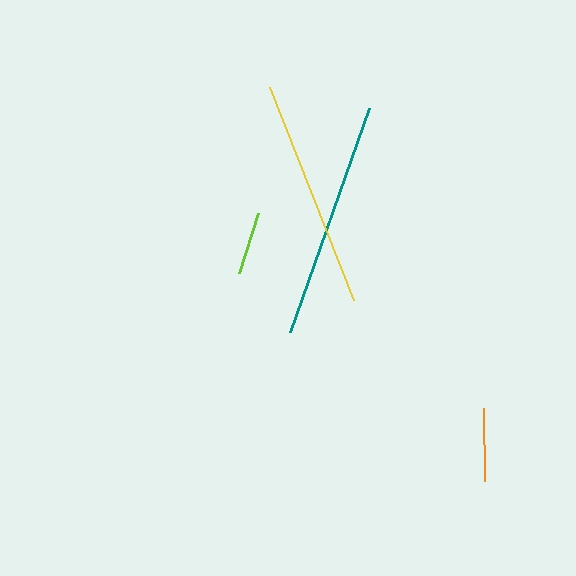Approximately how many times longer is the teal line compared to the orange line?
The teal line is approximately 3.3 times the length of the orange line.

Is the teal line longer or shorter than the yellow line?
The teal line is longer than the yellow line.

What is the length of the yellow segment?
The yellow segment is approximately 230 pixels long.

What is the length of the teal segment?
The teal segment is approximately 237 pixels long.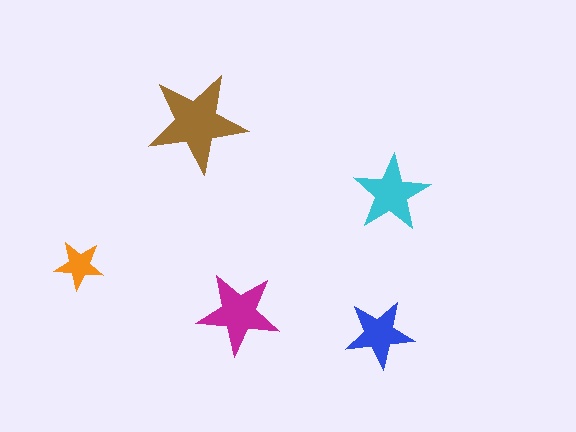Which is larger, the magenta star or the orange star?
The magenta one.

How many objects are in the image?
There are 5 objects in the image.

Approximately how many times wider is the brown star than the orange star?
About 2 times wider.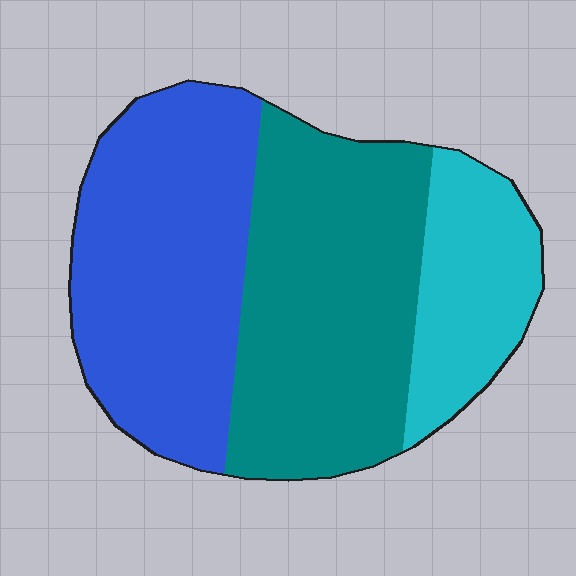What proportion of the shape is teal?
Teal takes up about two fifths (2/5) of the shape.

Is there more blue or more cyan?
Blue.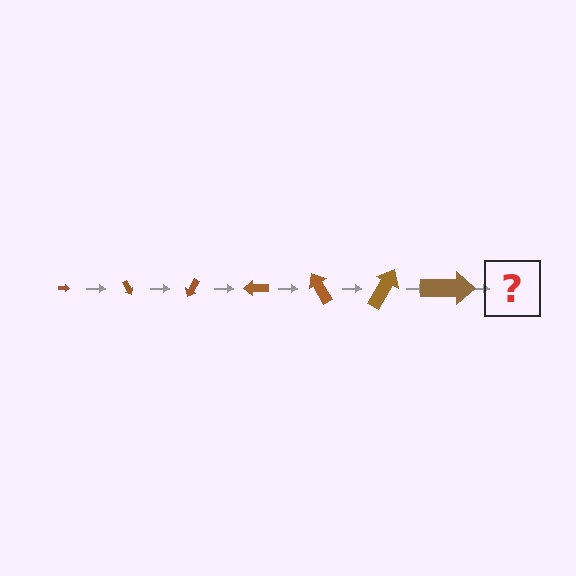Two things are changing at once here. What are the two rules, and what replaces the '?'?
The two rules are that the arrow grows larger each step and it rotates 60 degrees each step. The '?' should be an arrow, larger than the previous one and rotated 420 degrees from the start.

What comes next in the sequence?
The next element should be an arrow, larger than the previous one and rotated 420 degrees from the start.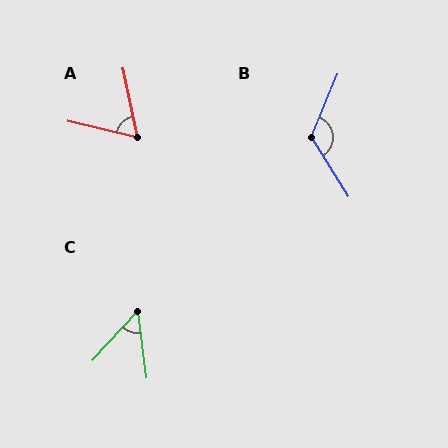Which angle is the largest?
B, at approximately 125 degrees.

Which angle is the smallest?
C, at approximately 50 degrees.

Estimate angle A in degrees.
Approximately 65 degrees.